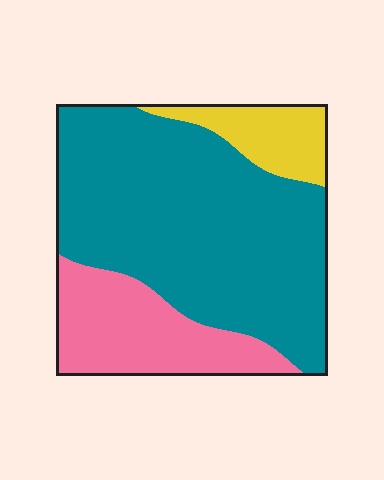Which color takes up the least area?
Yellow, at roughly 10%.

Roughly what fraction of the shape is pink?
Pink covers about 25% of the shape.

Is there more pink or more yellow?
Pink.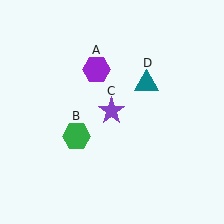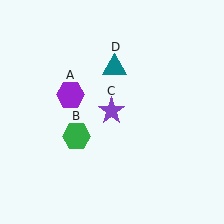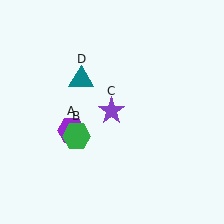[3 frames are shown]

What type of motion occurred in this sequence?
The purple hexagon (object A), teal triangle (object D) rotated counterclockwise around the center of the scene.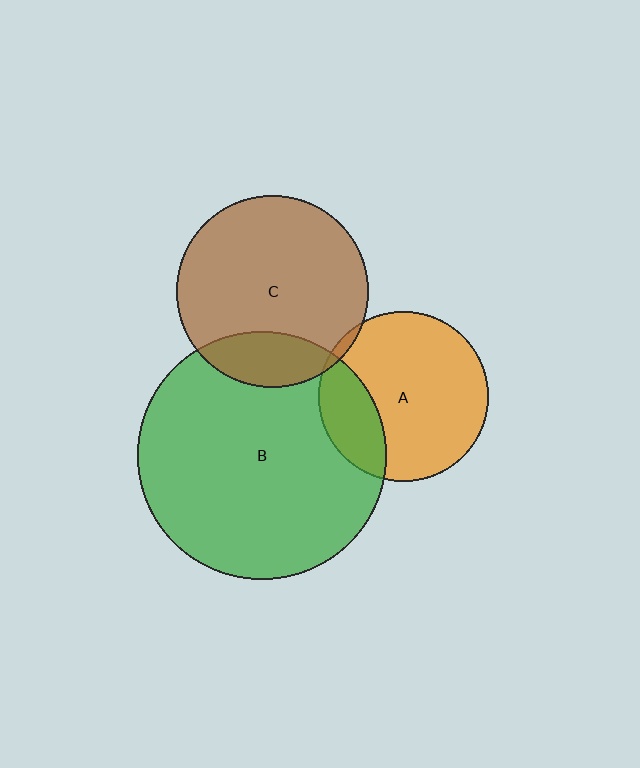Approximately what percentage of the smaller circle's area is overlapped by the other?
Approximately 25%.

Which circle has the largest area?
Circle B (green).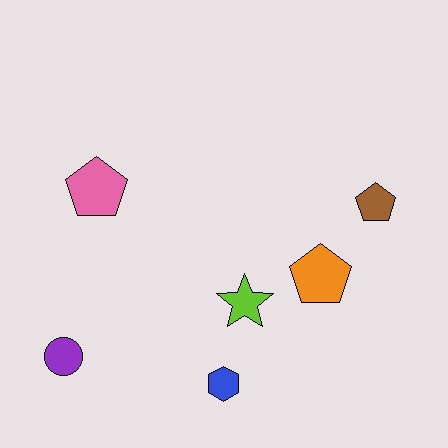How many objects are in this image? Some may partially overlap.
There are 6 objects.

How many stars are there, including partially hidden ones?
There is 1 star.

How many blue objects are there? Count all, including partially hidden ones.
There is 1 blue object.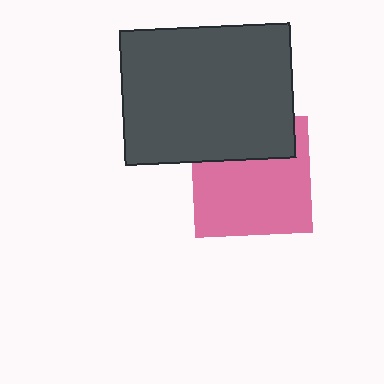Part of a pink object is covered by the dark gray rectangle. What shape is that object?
It is a square.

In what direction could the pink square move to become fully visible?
The pink square could move down. That would shift it out from behind the dark gray rectangle entirely.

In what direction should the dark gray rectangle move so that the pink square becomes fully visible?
The dark gray rectangle should move up. That is the shortest direction to clear the overlap and leave the pink square fully visible.